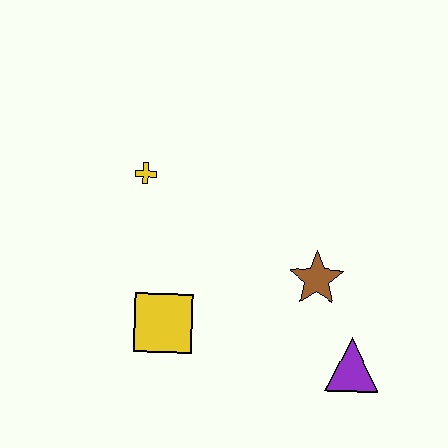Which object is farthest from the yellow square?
The purple triangle is farthest from the yellow square.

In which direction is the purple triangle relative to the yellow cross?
The purple triangle is to the right of the yellow cross.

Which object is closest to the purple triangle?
The brown star is closest to the purple triangle.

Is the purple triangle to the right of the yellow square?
Yes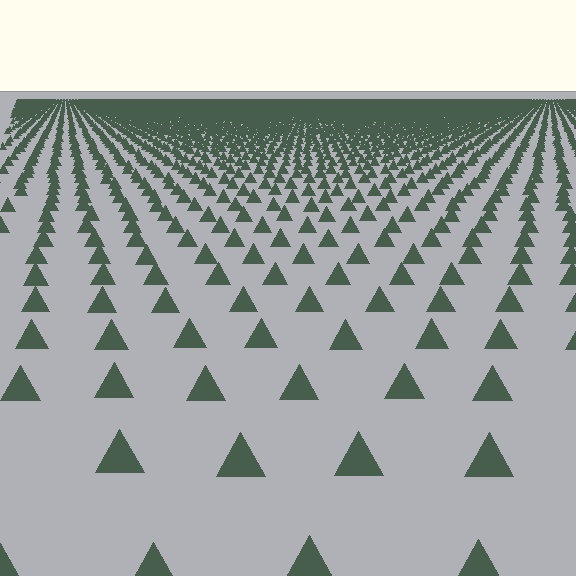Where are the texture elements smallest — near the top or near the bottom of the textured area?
Near the top.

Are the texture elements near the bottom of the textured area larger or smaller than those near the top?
Larger. Near the bottom, elements are closer to the viewer and appear at a bigger on-screen size.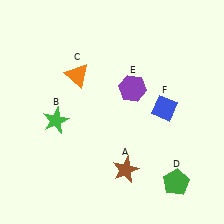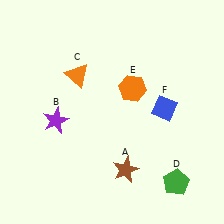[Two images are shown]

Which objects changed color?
B changed from green to purple. E changed from purple to orange.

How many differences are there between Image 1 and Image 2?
There are 2 differences between the two images.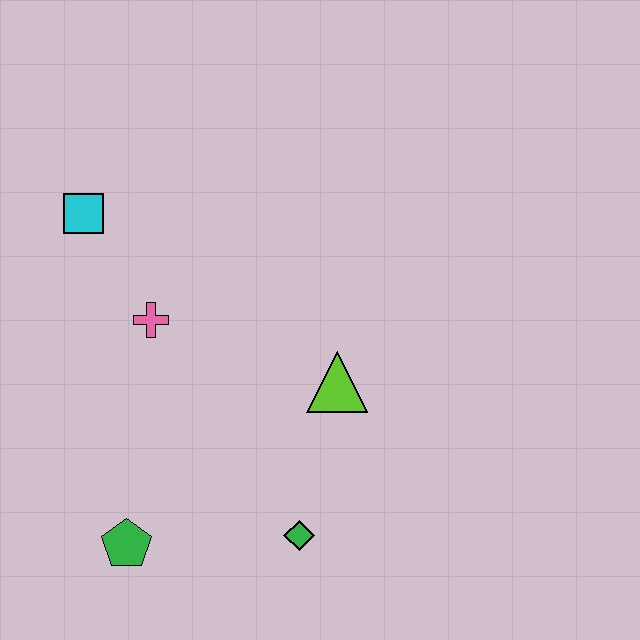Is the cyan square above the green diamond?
Yes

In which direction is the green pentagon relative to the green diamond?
The green pentagon is to the left of the green diamond.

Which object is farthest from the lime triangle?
The cyan square is farthest from the lime triangle.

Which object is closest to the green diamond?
The lime triangle is closest to the green diamond.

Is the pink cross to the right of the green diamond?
No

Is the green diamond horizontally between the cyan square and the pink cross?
No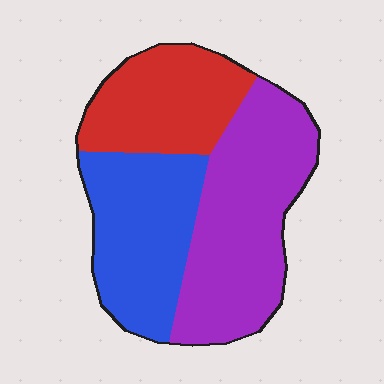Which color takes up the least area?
Red, at roughly 25%.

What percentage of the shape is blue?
Blue covers about 30% of the shape.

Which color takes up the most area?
Purple, at roughly 45%.